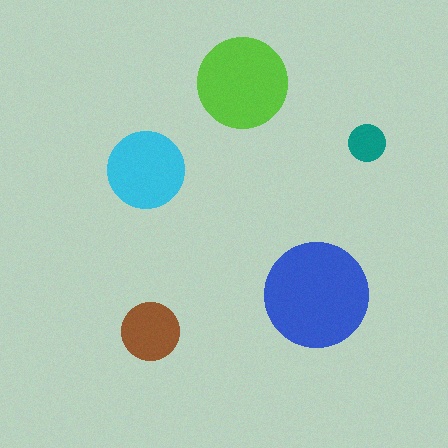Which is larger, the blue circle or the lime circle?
The blue one.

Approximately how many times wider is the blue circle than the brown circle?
About 2 times wider.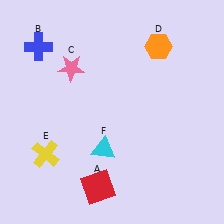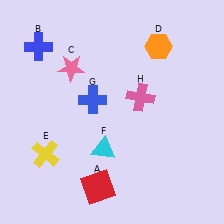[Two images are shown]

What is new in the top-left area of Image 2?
A blue cross (G) was added in the top-left area of Image 2.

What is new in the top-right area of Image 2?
A pink cross (H) was added in the top-right area of Image 2.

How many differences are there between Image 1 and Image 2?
There are 2 differences between the two images.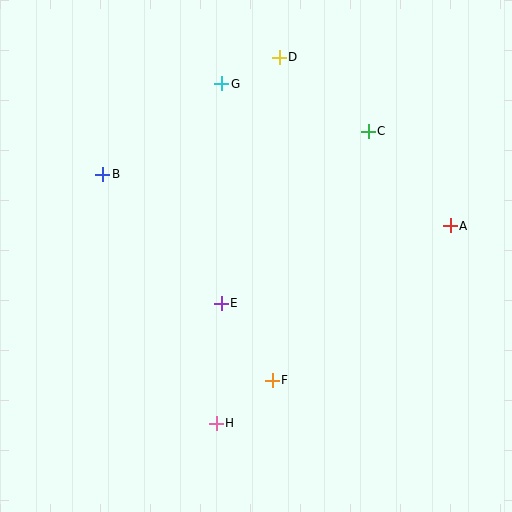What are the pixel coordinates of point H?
Point H is at (216, 423).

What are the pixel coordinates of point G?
Point G is at (222, 84).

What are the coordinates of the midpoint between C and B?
The midpoint between C and B is at (235, 153).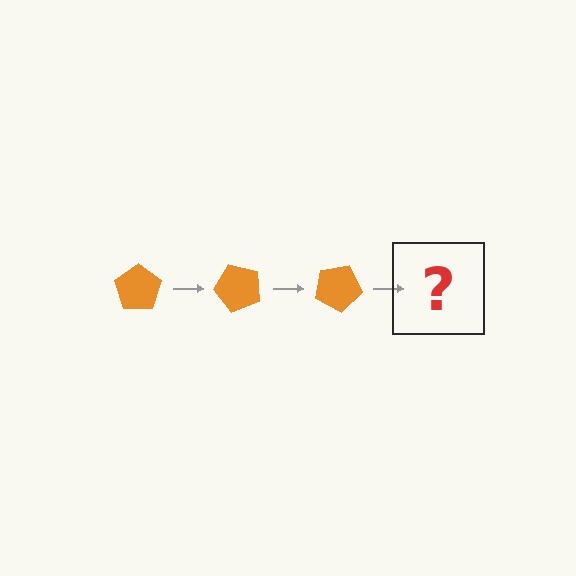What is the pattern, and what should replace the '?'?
The pattern is that the pentagon rotates 50 degrees each step. The '?' should be an orange pentagon rotated 150 degrees.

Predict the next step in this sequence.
The next step is an orange pentagon rotated 150 degrees.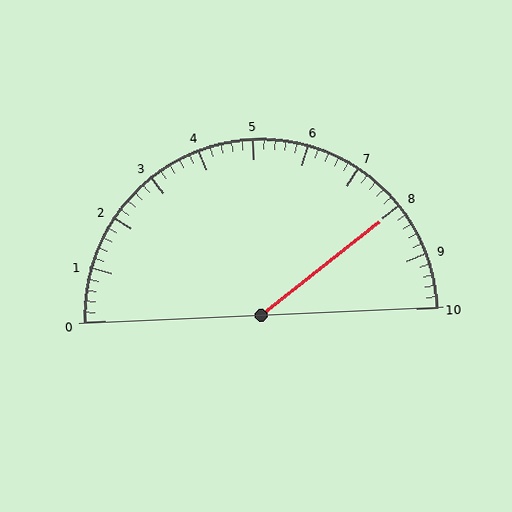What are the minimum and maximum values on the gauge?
The gauge ranges from 0 to 10.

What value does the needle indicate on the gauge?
The needle indicates approximately 8.0.